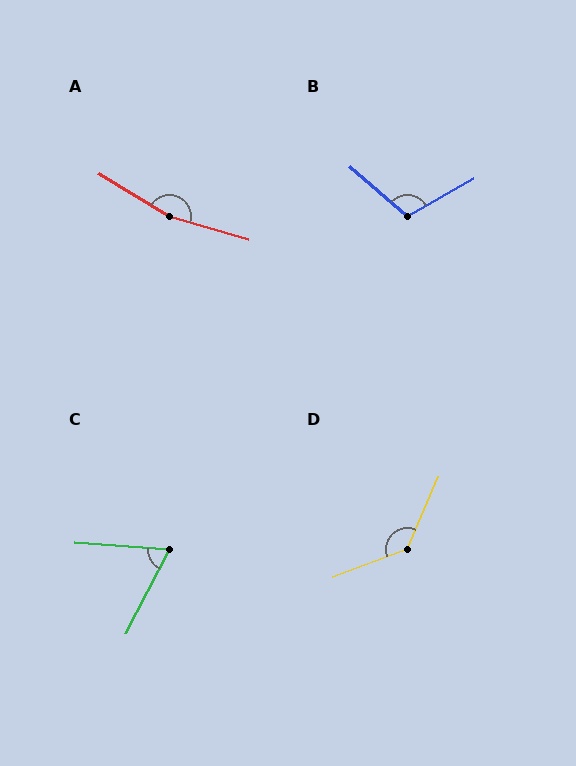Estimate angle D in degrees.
Approximately 134 degrees.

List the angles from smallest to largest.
C (67°), B (109°), D (134°), A (164°).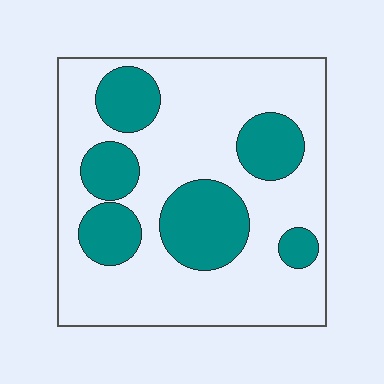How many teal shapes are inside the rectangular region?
6.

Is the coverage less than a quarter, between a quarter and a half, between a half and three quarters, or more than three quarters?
Between a quarter and a half.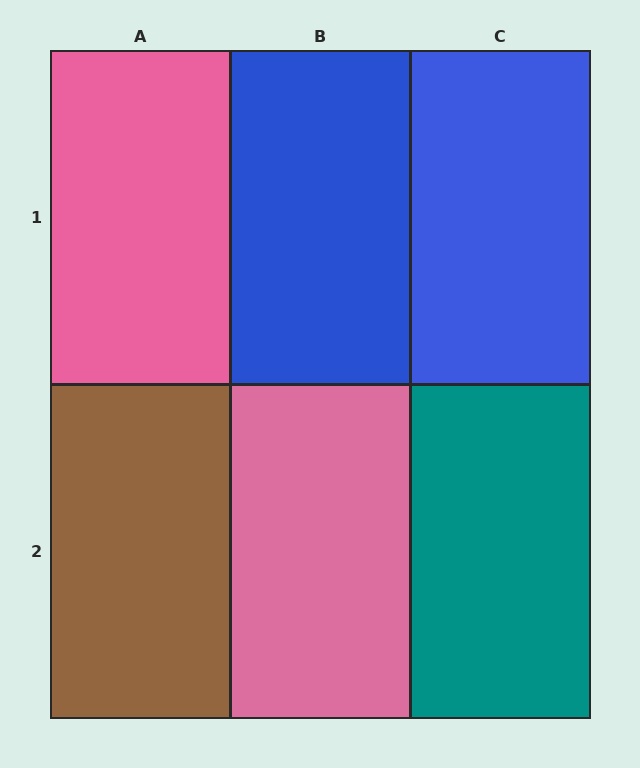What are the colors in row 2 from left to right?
Brown, pink, teal.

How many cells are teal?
1 cell is teal.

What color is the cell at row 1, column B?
Blue.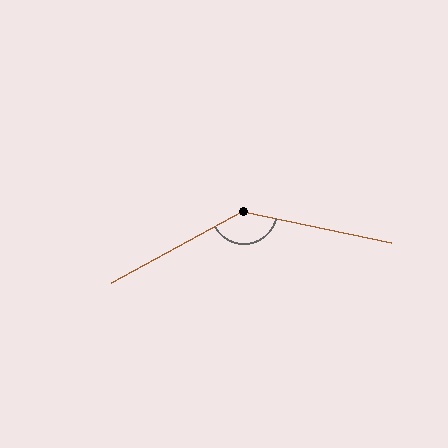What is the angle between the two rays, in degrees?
Approximately 139 degrees.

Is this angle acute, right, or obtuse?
It is obtuse.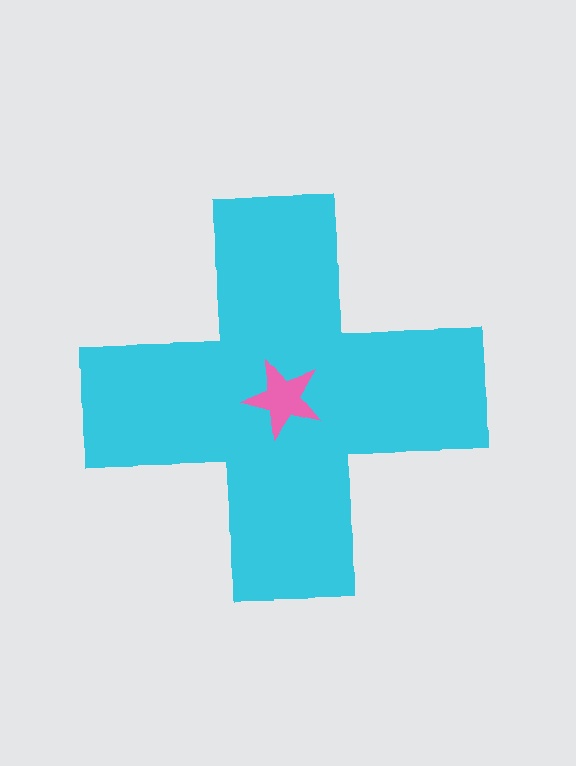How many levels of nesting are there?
2.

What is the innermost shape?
The pink star.